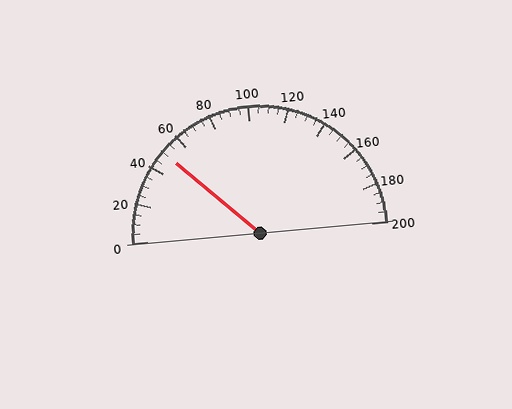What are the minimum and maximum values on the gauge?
The gauge ranges from 0 to 200.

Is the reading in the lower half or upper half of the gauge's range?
The reading is in the lower half of the range (0 to 200).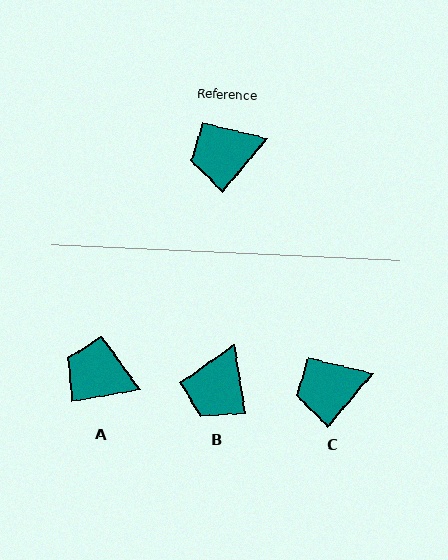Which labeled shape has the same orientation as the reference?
C.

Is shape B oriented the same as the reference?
No, it is off by about 49 degrees.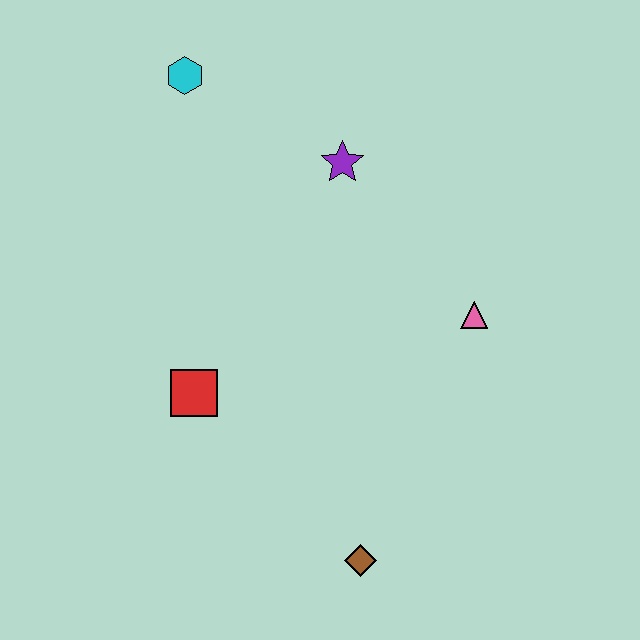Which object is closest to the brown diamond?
The red square is closest to the brown diamond.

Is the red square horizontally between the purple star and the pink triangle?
No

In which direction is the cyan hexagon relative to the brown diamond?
The cyan hexagon is above the brown diamond.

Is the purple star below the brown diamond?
No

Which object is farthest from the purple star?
The brown diamond is farthest from the purple star.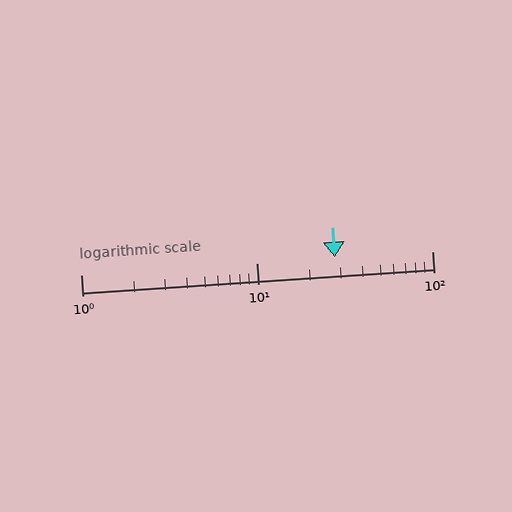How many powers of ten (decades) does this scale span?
The scale spans 2 decades, from 1 to 100.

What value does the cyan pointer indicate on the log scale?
The pointer indicates approximately 28.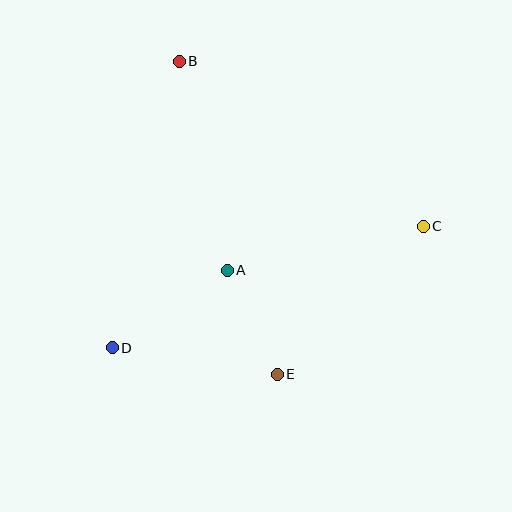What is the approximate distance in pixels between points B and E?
The distance between B and E is approximately 328 pixels.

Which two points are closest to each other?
Points A and E are closest to each other.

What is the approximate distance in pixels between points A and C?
The distance between A and C is approximately 201 pixels.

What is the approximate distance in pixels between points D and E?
The distance between D and E is approximately 167 pixels.